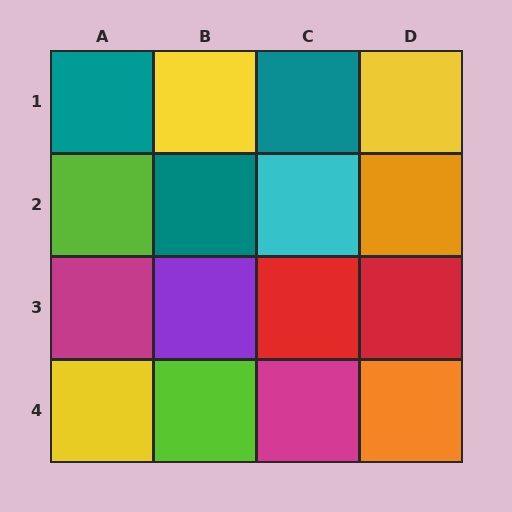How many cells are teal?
3 cells are teal.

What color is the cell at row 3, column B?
Purple.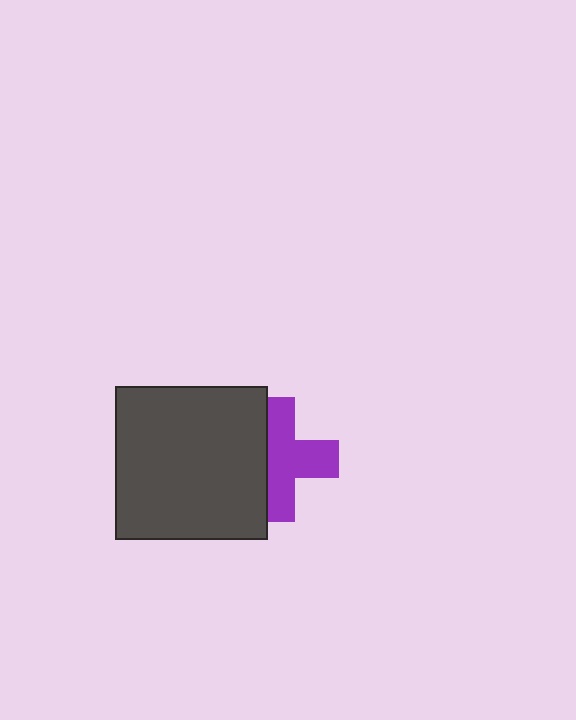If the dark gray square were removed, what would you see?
You would see the complete purple cross.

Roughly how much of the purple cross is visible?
About half of it is visible (roughly 64%).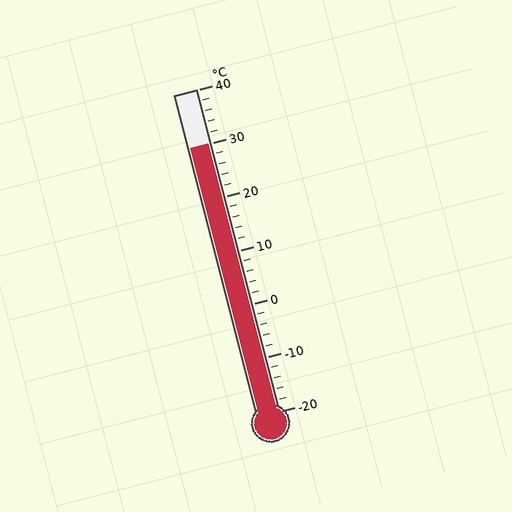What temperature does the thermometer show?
The thermometer shows approximately 30°C.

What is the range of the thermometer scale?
The thermometer scale ranges from -20°C to 40°C.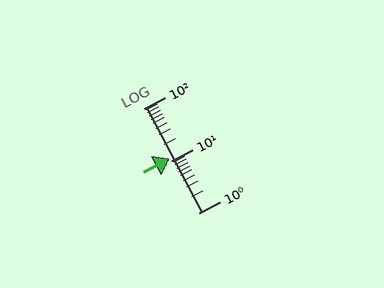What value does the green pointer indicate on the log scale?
The pointer indicates approximately 11.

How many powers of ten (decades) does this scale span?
The scale spans 2 decades, from 1 to 100.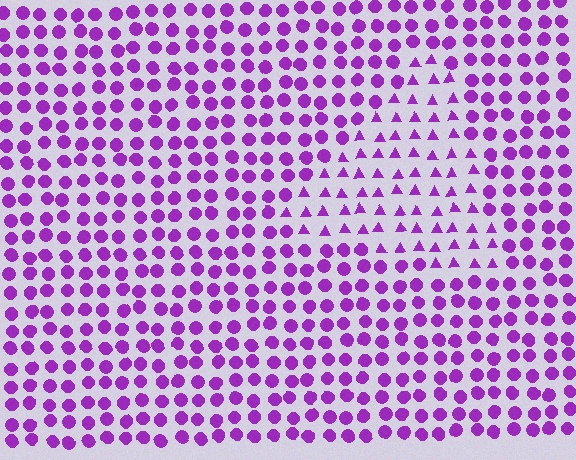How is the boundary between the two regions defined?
The boundary is defined by a change in element shape: triangles inside vs. circles outside. All elements share the same color and spacing.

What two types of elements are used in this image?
The image uses triangles inside the triangle region and circles outside it.